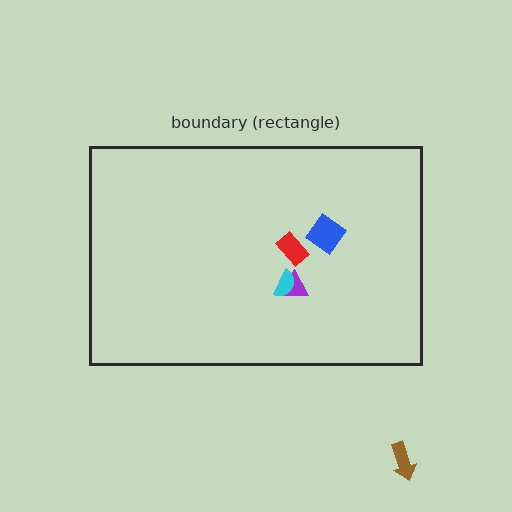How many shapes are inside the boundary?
4 inside, 1 outside.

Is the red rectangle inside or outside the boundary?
Inside.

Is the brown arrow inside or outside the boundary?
Outside.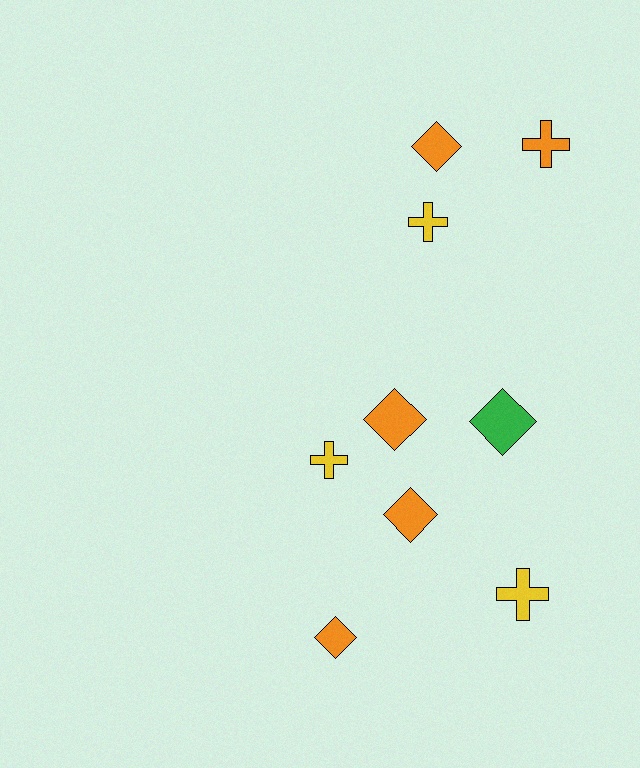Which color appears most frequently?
Orange, with 5 objects.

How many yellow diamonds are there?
There are no yellow diamonds.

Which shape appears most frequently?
Diamond, with 5 objects.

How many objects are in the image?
There are 9 objects.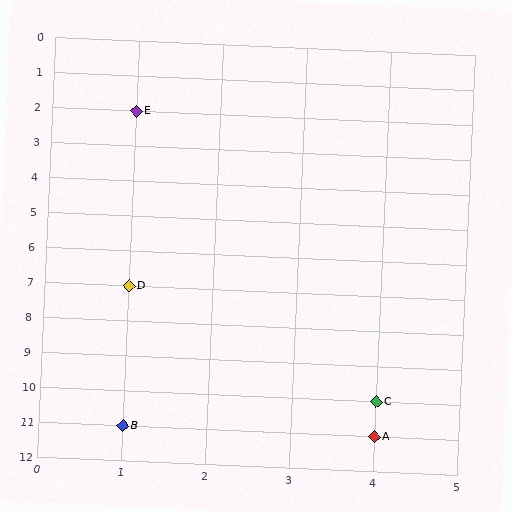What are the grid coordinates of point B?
Point B is at grid coordinates (1, 11).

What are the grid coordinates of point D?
Point D is at grid coordinates (1, 7).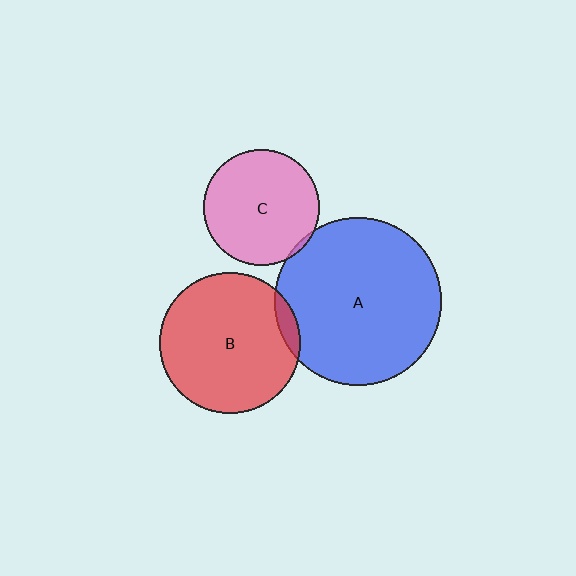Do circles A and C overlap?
Yes.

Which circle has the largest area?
Circle A (blue).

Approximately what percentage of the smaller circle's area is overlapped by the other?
Approximately 5%.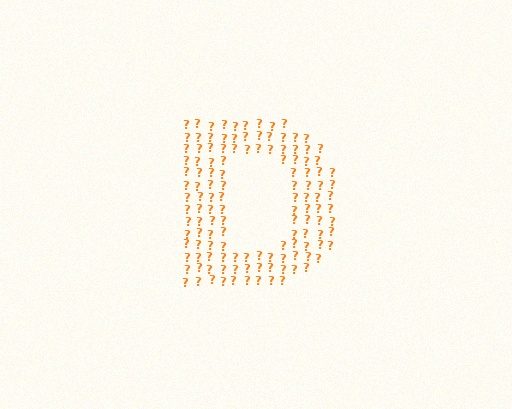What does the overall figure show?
The overall figure shows the letter D.